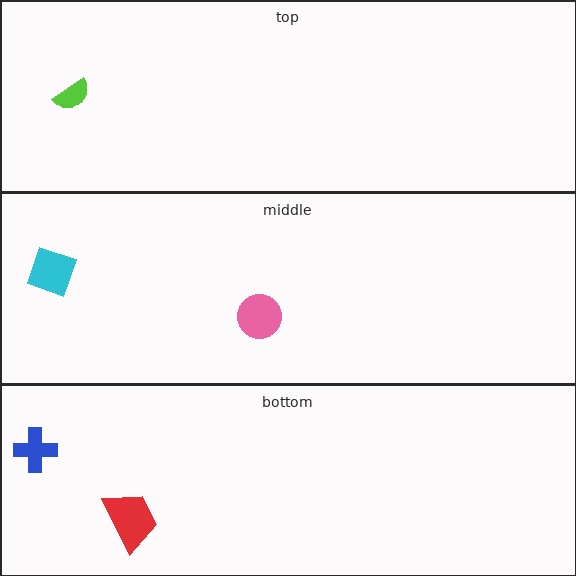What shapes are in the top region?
The lime semicircle.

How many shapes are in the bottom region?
2.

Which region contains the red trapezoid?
The bottom region.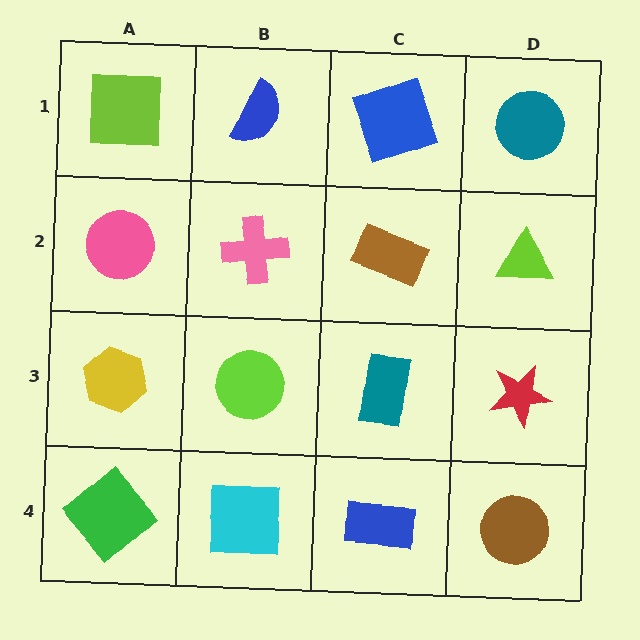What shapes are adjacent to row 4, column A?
A yellow hexagon (row 3, column A), a cyan square (row 4, column B).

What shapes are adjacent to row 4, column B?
A lime circle (row 3, column B), a green diamond (row 4, column A), a blue rectangle (row 4, column C).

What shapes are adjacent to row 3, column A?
A pink circle (row 2, column A), a green diamond (row 4, column A), a lime circle (row 3, column B).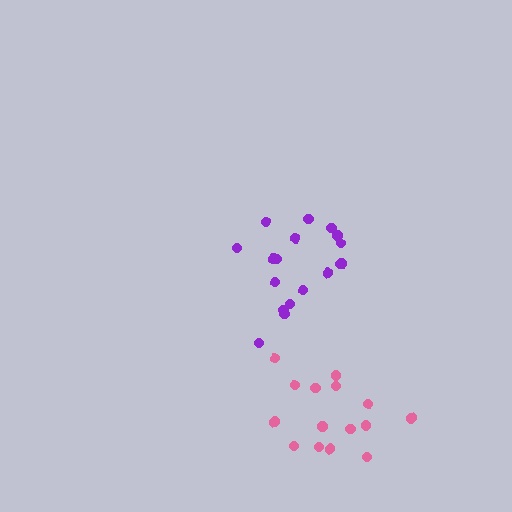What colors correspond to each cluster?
The clusters are colored: purple, pink.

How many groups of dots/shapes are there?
There are 2 groups.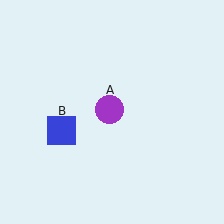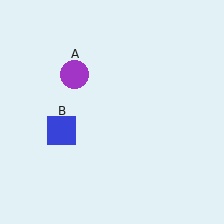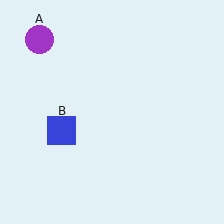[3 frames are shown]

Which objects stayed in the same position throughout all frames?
Blue square (object B) remained stationary.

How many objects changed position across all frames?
1 object changed position: purple circle (object A).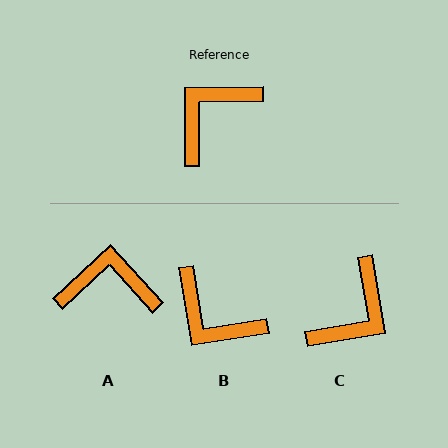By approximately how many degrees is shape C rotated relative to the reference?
Approximately 171 degrees clockwise.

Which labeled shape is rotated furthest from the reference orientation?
C, about 171 degrees away.